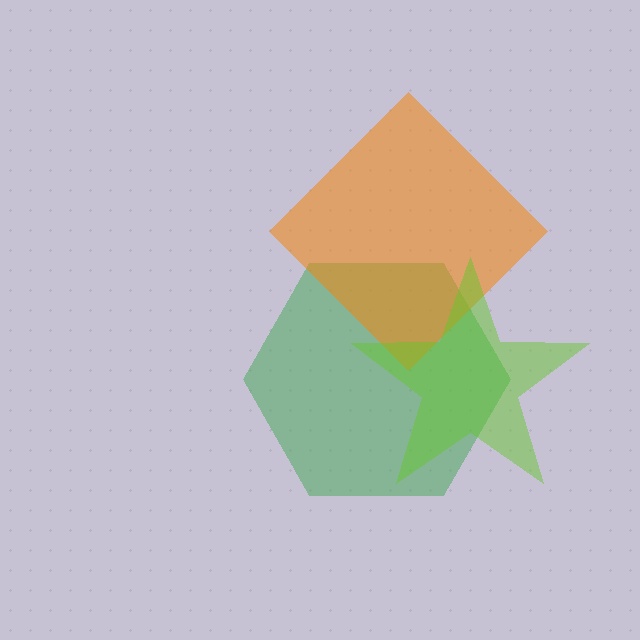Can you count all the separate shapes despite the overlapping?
Yes, there are 3 separate shapes.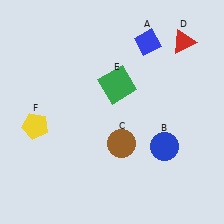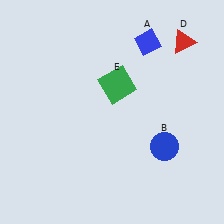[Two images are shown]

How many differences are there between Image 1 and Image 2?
There are 2 differences between the two images.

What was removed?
The yellow pentagon (F), the brown circle (C) were removed in Image 2.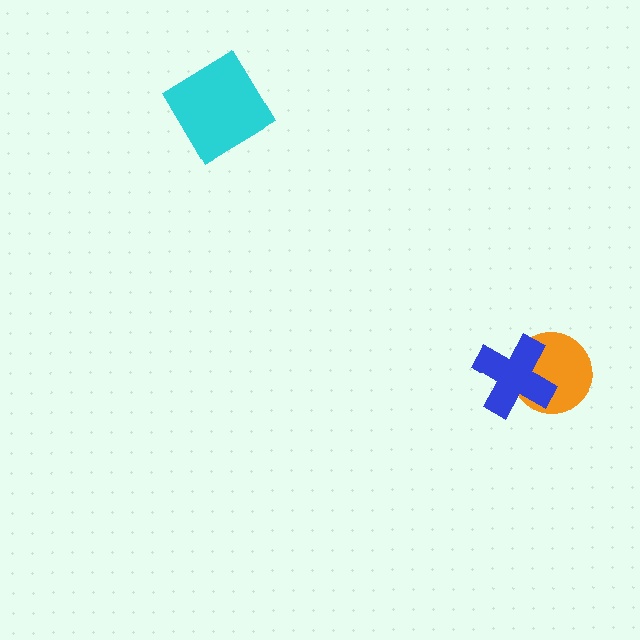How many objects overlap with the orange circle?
1 object overlaps with the orange circle.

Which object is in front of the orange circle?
The blue cross is in front of the orange circle.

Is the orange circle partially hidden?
Yes, it is partially covered by another shape.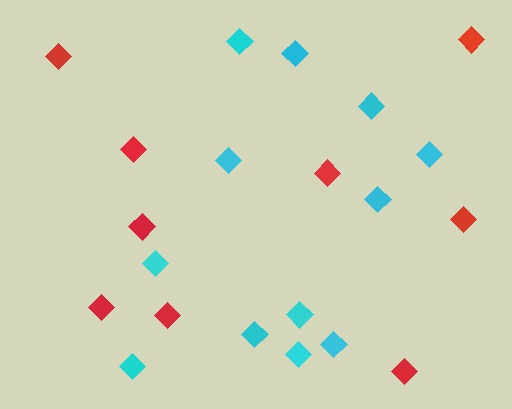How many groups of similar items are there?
There are 2 groups: one group of cyan diamonds (12) and one group of red diamonds (9).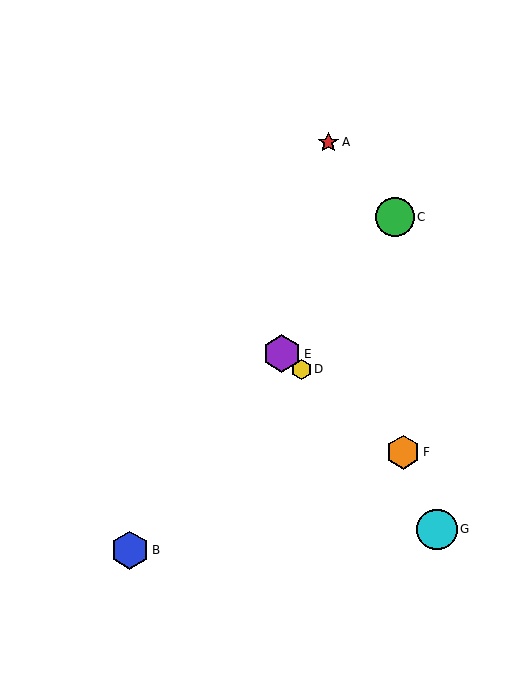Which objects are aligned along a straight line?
Objects D, E, F are aligned along a straight line.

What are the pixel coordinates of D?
Object D is at (301, 369).